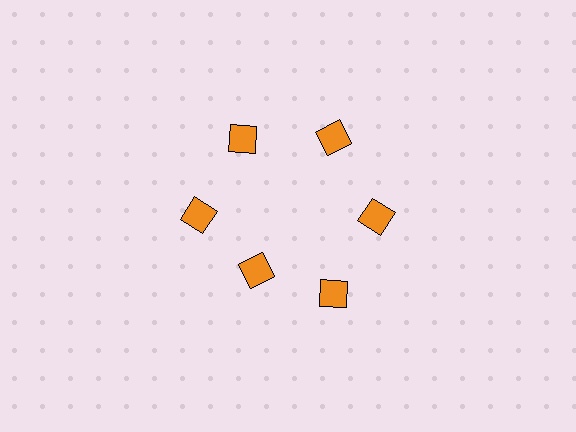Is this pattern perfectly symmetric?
No. The 6 orange squares are arranged in a ring, but one element near the 7 o'clock position is pulled inward toward the center, breaking the 6-fold rotational symmetry.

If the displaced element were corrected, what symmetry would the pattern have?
It would have 6-fold rotational symmetry — the pattern would map onto itself every 60 degrees.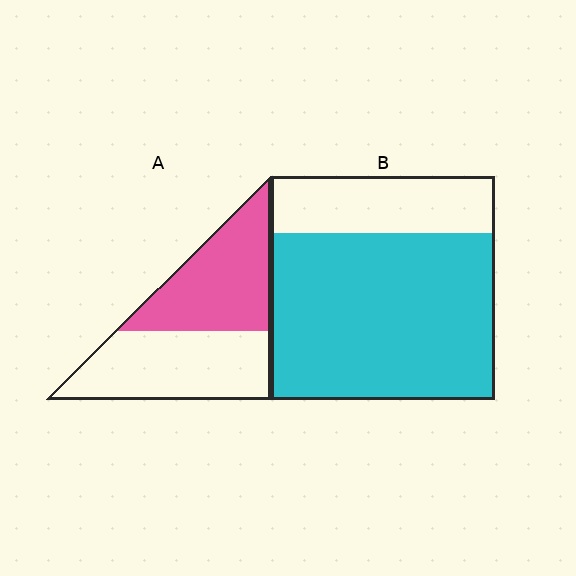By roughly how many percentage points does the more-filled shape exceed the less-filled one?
By roughly 25 percentage points (B over A).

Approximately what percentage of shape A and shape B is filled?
A is approximately 50% and B is approximately 75%.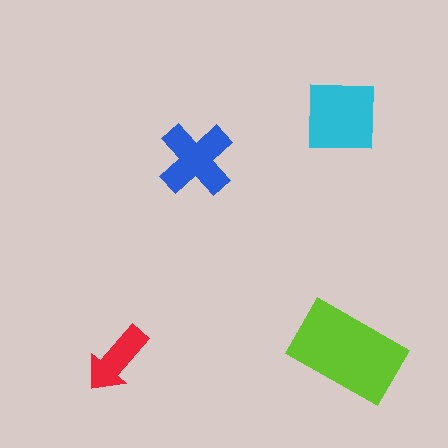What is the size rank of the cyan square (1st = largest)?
2nd.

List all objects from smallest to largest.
The red arrow, the blue cross, the cyan square, the lime rectangle.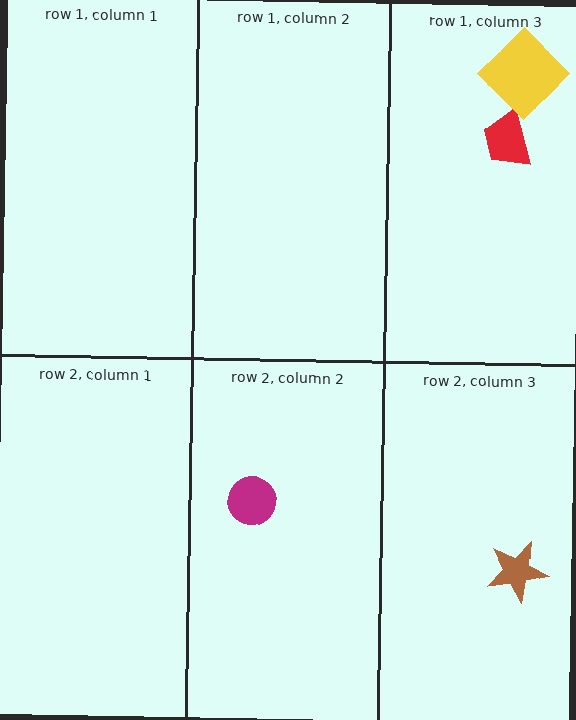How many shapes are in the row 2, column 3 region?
1.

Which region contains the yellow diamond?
The row 1, column 3 region.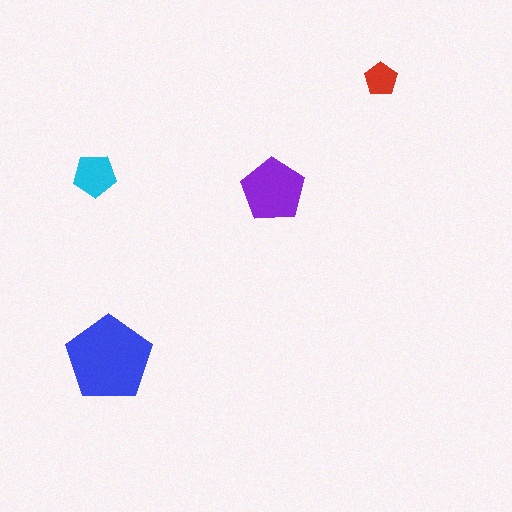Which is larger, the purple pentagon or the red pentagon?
The purple one.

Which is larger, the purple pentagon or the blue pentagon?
The blue one.